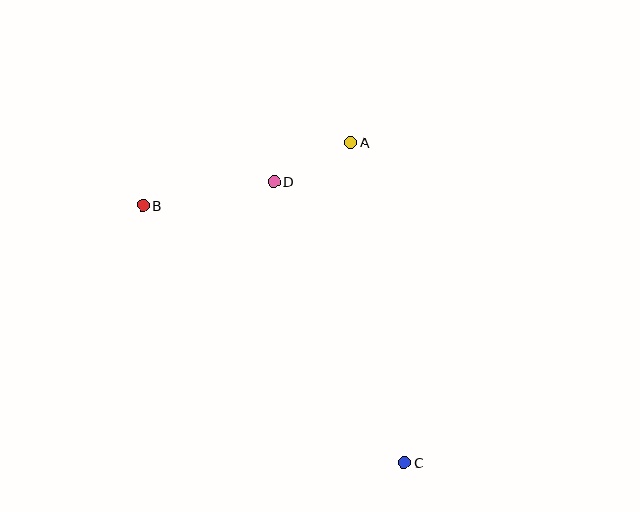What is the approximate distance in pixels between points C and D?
The distance between C and D is approximately 310 pixels.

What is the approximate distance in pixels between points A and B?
The distance between A and B is approximately 218 pixels.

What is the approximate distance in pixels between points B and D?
The distance between B and D is approximately 133 pixels.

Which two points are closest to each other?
Points A and D are closest to each other.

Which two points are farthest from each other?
Points B and C are farthest from each other.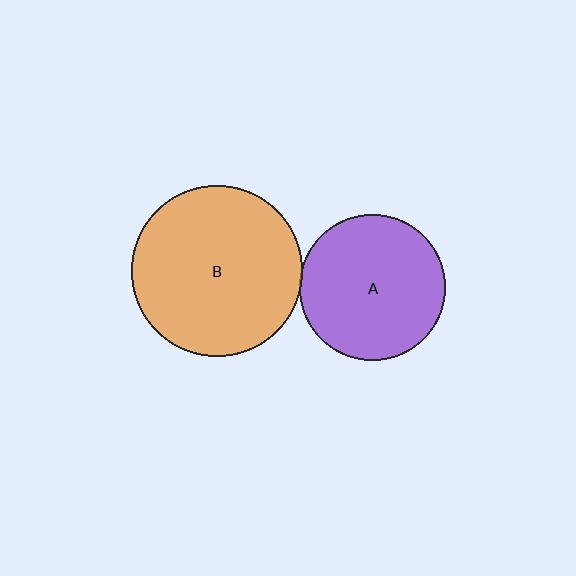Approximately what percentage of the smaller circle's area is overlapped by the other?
Approximately 5%.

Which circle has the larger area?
Circle B (orange).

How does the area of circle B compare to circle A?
Approximately 1.4 times.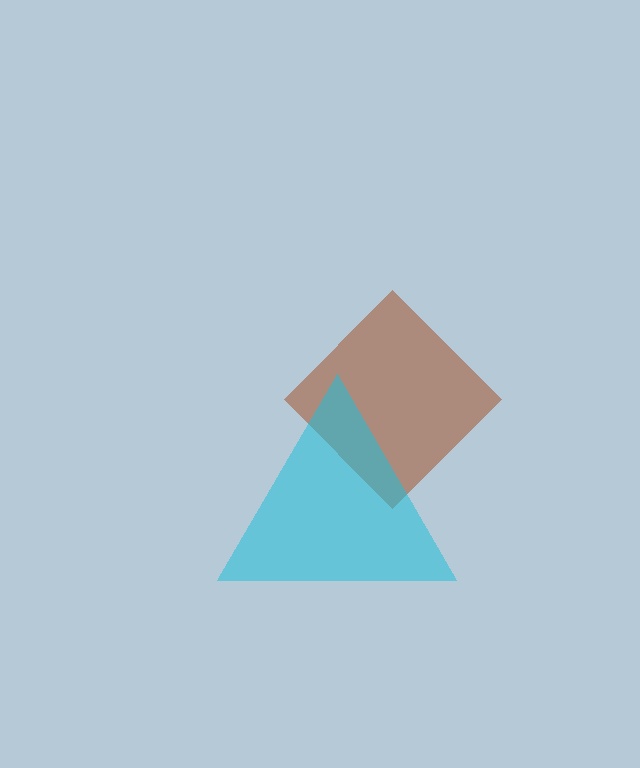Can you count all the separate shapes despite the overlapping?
Yes, there are 2 separate shapes.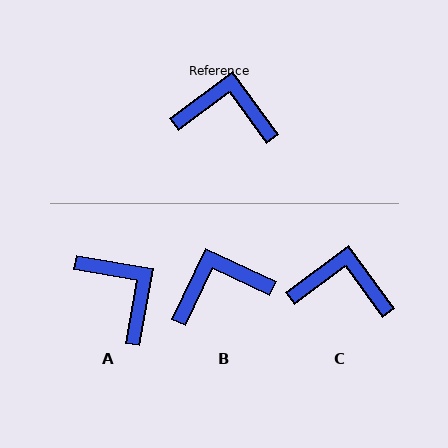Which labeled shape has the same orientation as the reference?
C.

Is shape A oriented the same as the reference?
No, it is off by about 46 degrees.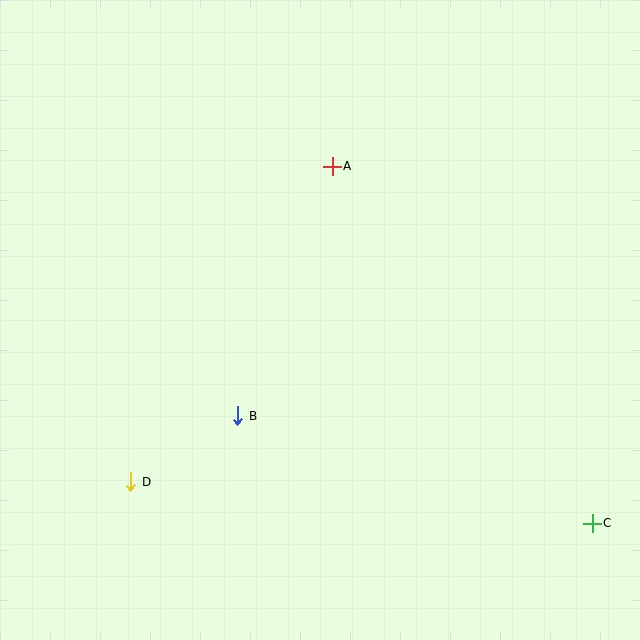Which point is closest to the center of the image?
Point B at (238, 416) is closest to the center.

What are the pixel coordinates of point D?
Point D is at (131, 482).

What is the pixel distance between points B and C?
The distance between B and C is 370 pixels.